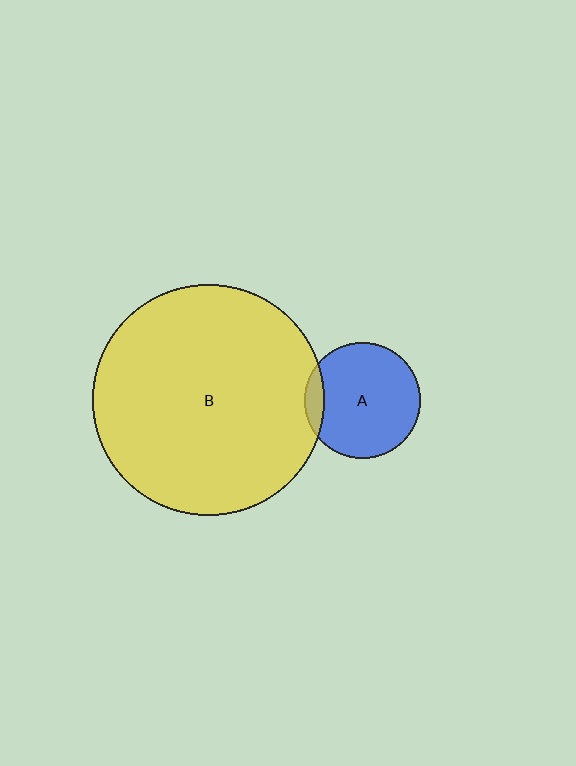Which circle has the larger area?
Circle B (yellow).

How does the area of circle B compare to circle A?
Approximately 4.0 times.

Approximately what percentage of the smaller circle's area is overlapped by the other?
Approximately 10%.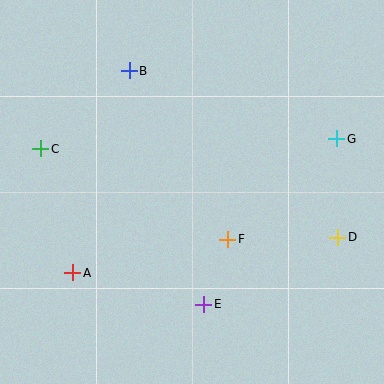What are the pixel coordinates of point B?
Point B is at (129, 71).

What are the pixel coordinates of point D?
Point D is at (338, 237).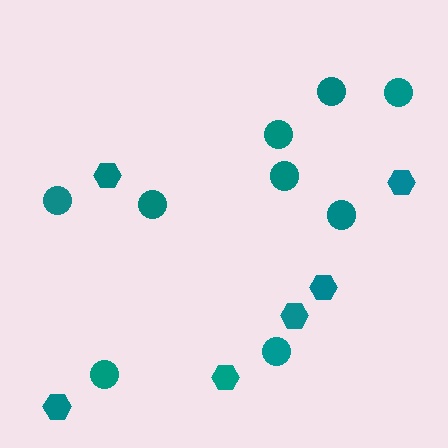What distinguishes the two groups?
There are 2 groups: one group of hexagons (6) and one group of circles (9).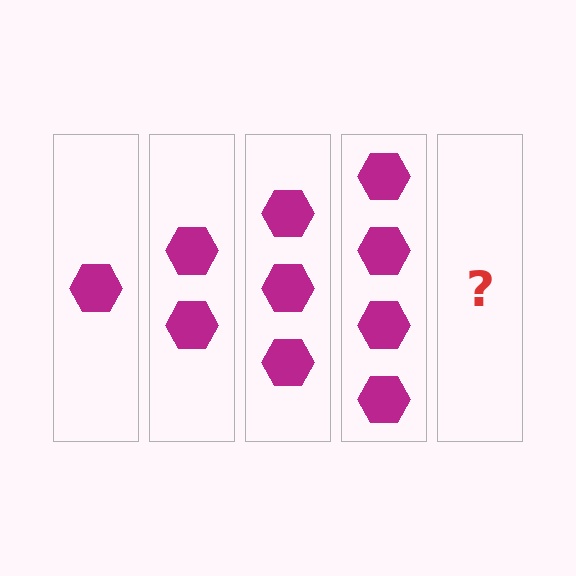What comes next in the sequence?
The next element should be 5 hexagons.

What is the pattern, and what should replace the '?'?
The pattern is that each step adds one more hexagon. The '?' should be 5 hexagons.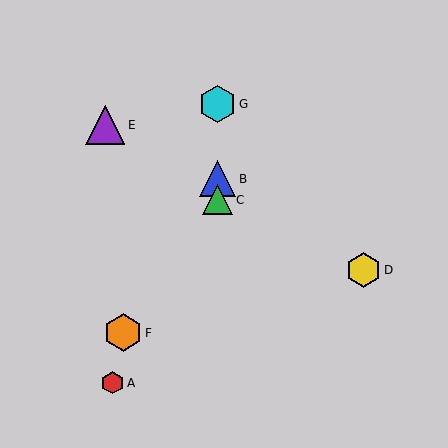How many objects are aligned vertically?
3 objects (B, C, G) are aligned vertically.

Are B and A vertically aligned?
No, B is at x≈218 and A is at x≈112.